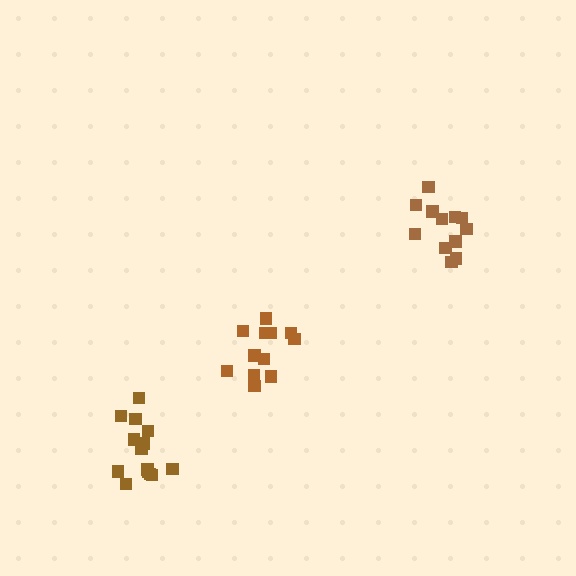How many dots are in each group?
Group 1: 12 dots, Group 2: 12 dots, Group 3: 15 dots (39 total).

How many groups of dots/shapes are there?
There are 3 groups.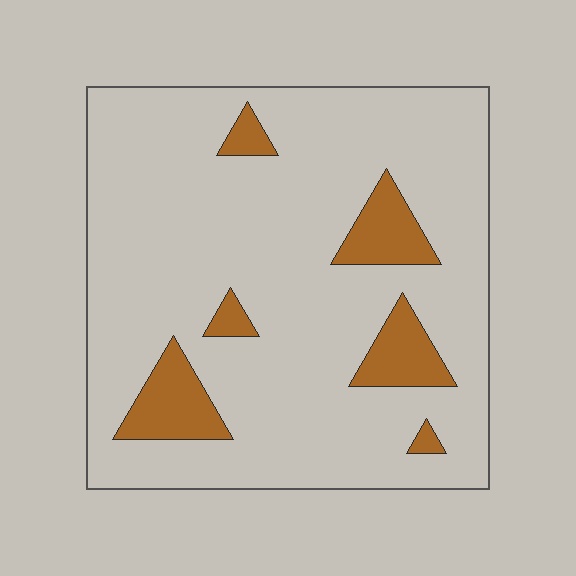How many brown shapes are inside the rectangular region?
6.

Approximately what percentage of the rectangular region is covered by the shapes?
Approximately 15%.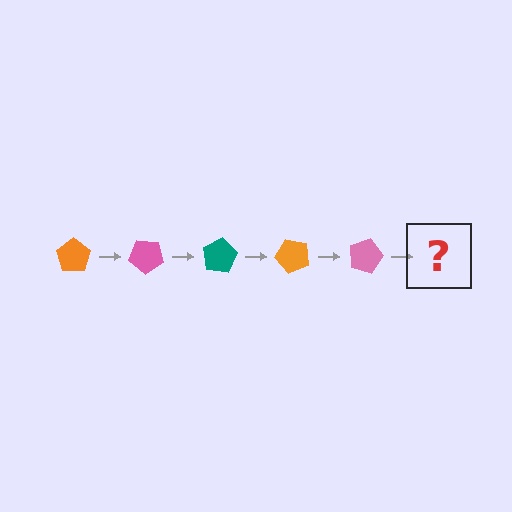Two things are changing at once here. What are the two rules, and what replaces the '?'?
The two rules are that it rotates 40 degrees each step and the color cycles through orange, pink, and teal. The '?' should be a teal pentagon, rotated 200 degrees from the start.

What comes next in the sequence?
The next element should be a teal pentagon, rotated 200 degrees from the start.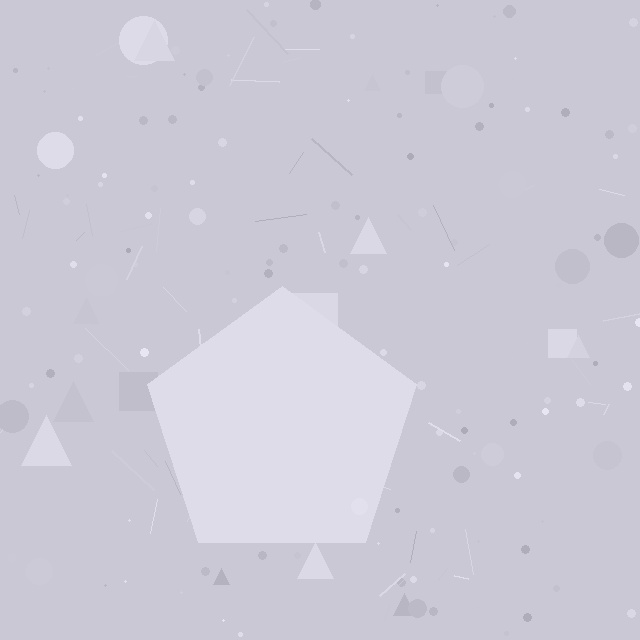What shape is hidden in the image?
A pentagon is hidden in the image.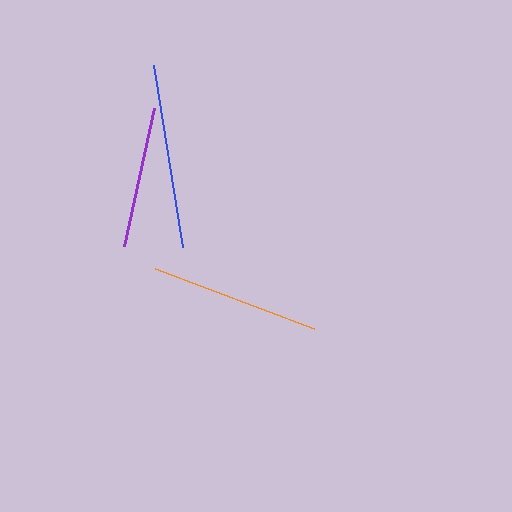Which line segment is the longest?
The blue line is the longest at approximately 185 pixels.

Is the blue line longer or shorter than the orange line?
The blue line is longer than the orange line.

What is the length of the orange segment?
The orange segment is approximately 169 pixels long.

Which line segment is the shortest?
The purple line is the shortest at approximately 142 pixels.